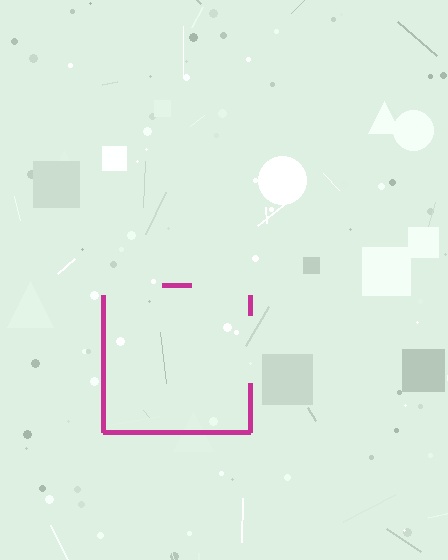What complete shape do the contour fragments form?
The contour fragments form a square.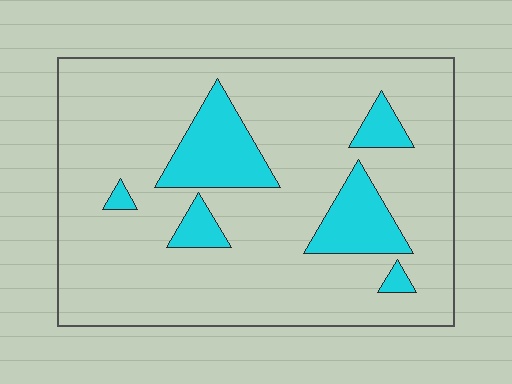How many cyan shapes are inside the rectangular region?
6.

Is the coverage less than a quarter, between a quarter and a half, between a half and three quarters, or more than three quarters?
Less than a quarter.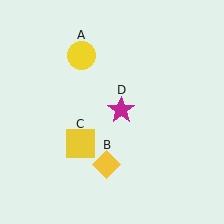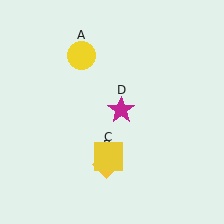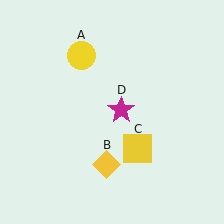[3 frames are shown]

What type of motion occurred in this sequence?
The yellow square (object C) rotated counterclockwise around the center of the scene.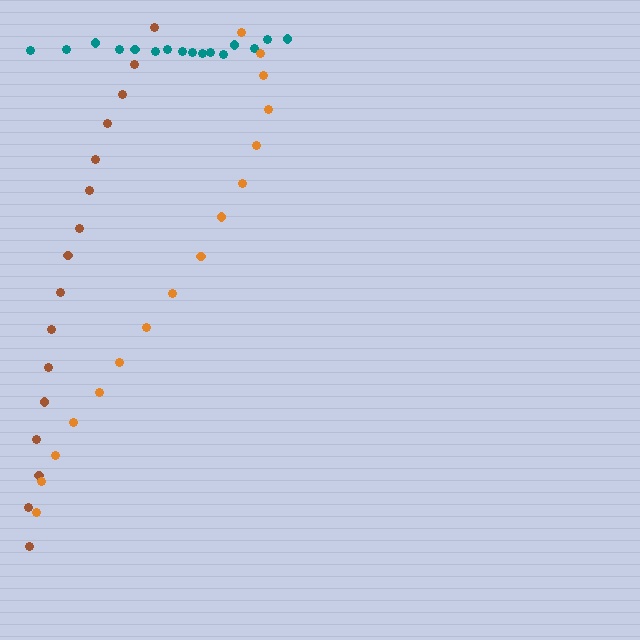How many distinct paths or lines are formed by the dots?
There are 3 distinct paths.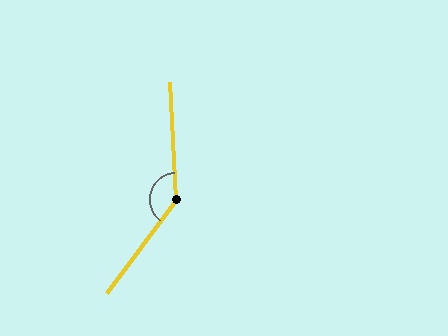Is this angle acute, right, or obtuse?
It is obtuse.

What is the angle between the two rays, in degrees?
Approximately 141 degrees.